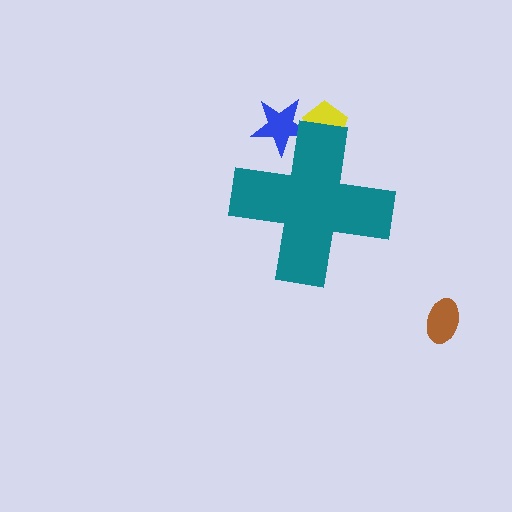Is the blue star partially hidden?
Yes, the blue star is partially hidden behind the teal cross.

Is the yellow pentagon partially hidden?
Yes, the yellow pentagon is partially hidden behind the teal cross.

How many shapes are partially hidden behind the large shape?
2 shapes are partially hidden.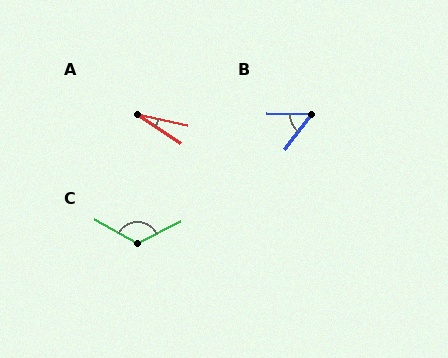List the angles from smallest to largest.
A (21°), B (54°), C (124°).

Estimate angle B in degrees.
Approximately 54 degrees.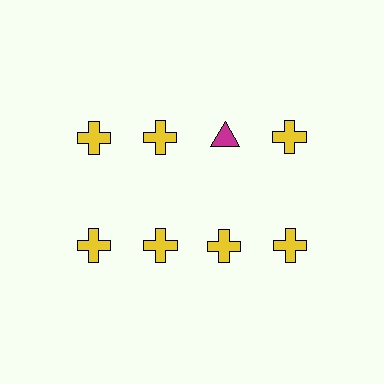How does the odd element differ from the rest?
It differs in both color (magenta instead of yellow) and shape (triangle instead of cross).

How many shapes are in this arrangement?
There are 8 shapes arranged in a grid pattern.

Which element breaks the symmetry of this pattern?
The magenta triangle in the top row, center column breaks the symmetry. All other shapes are yellow crosses.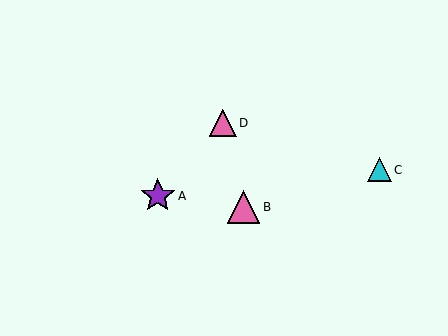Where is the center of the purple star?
The center of the purple star is at (158, 196).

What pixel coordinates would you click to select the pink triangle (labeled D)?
Click at (223, 123) to select the pink triangle D.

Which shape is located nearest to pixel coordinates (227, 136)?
The pink triangle (labeled D) at (223, 123) is nearest to that location.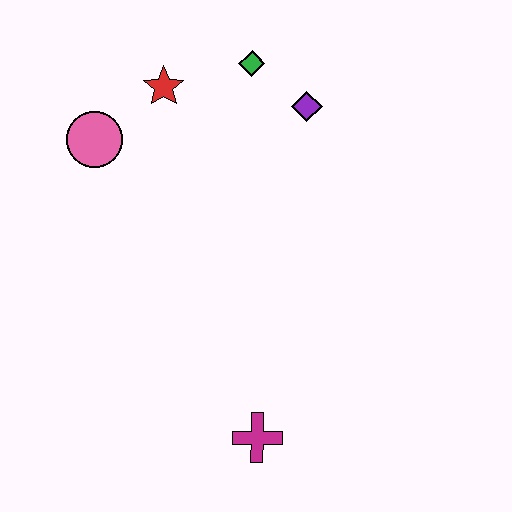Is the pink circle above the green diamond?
No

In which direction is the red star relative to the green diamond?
The red star is to the left of the green diamond.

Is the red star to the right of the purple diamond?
No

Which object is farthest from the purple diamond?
The magenta cross is farthest from the purple diamond.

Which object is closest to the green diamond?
The purple diamond is closest to the green diamond.